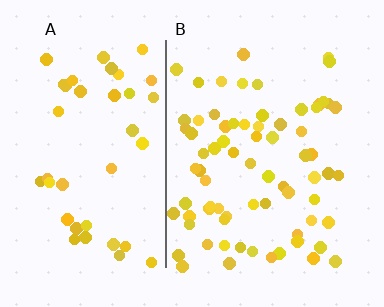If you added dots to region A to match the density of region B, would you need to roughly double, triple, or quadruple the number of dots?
Approximately double.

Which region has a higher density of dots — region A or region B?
B (the right).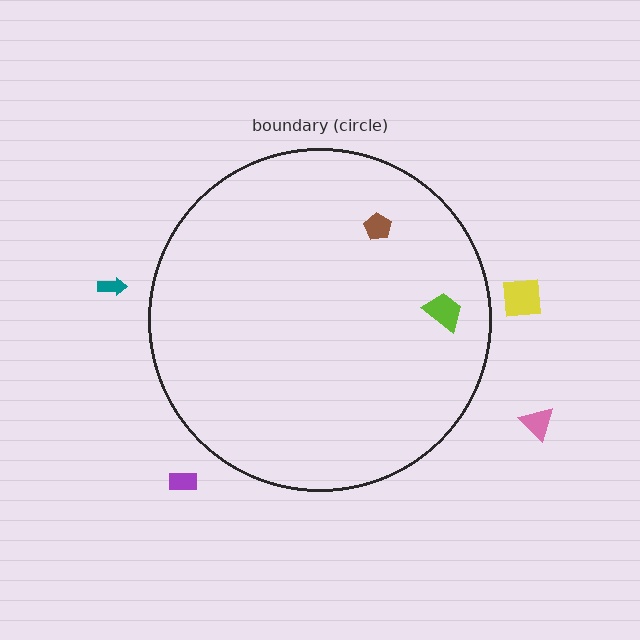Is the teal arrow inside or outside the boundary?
Outside.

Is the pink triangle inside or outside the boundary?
Outside.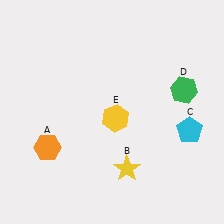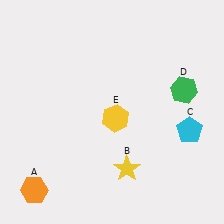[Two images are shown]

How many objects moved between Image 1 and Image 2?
1 object moved between the two images.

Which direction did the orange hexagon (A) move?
The orange hexagon (A) moved down.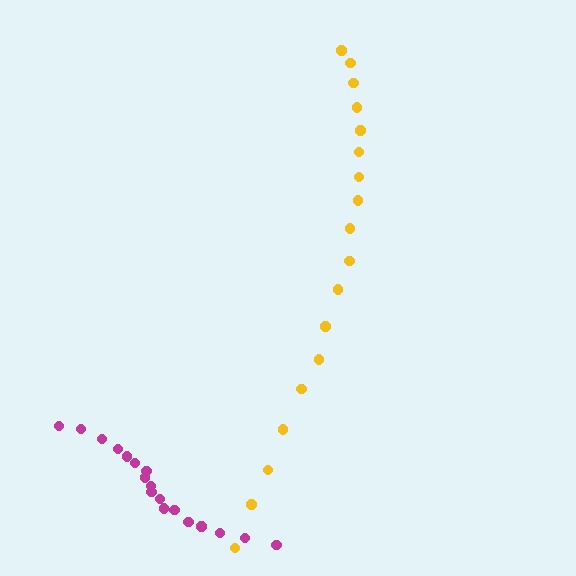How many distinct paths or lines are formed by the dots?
There are 2 distinct paths.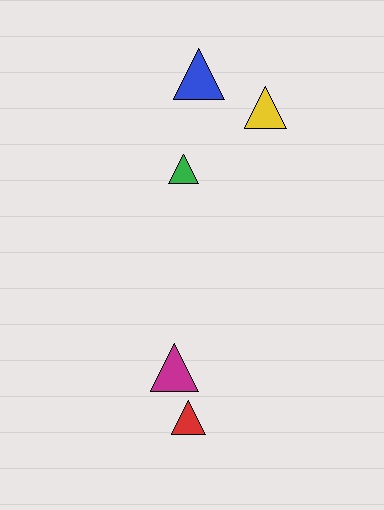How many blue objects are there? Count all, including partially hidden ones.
There is 1 blue object.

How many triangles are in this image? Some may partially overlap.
There are 5 triangles.